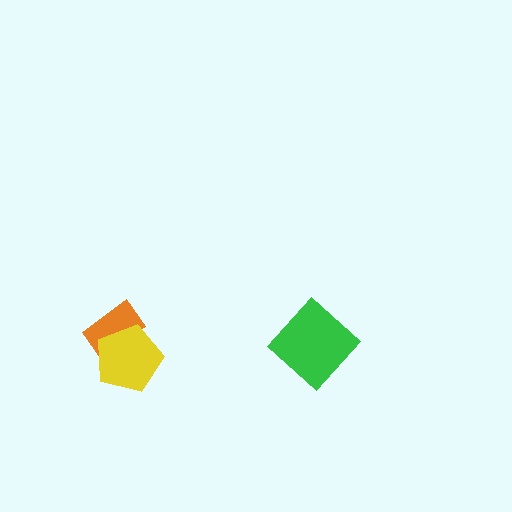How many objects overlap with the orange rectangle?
1 object overlaps with the orange rectangle.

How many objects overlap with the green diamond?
0 objects overlap with the green diamond.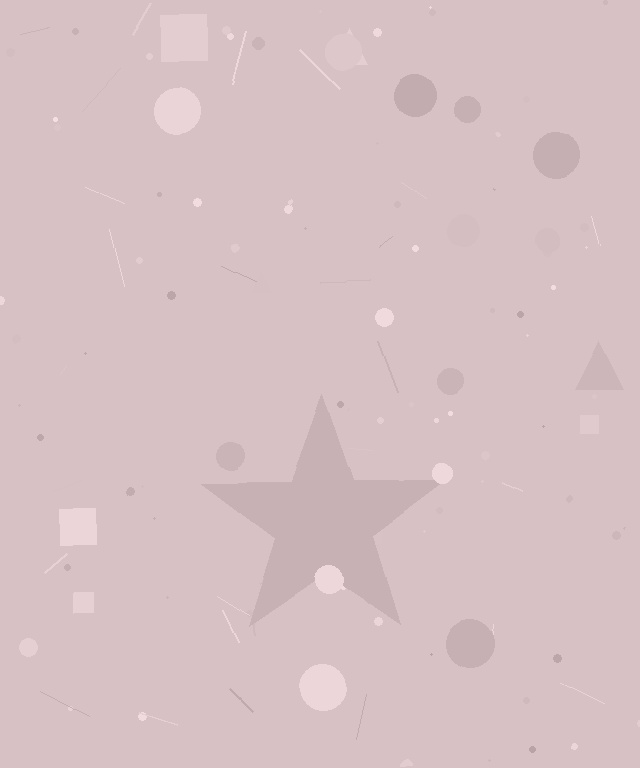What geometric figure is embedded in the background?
A star is embedded in the background.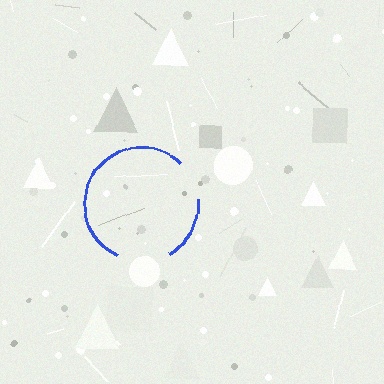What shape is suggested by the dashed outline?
The dashed outline suggests a circle.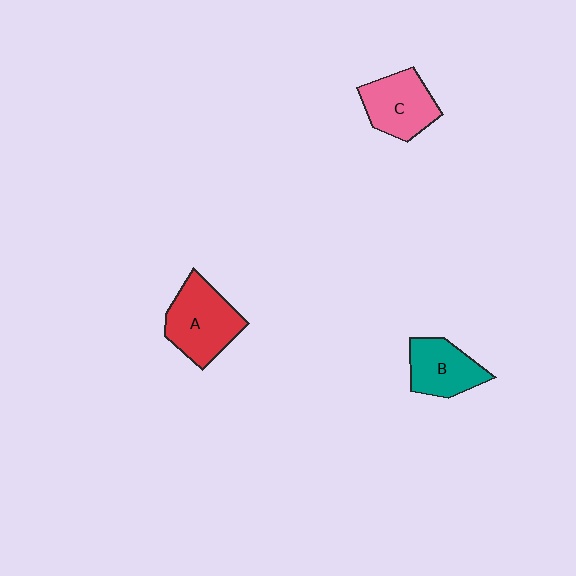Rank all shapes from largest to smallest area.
From largest to smallest: A (red), C (pink), B (teal).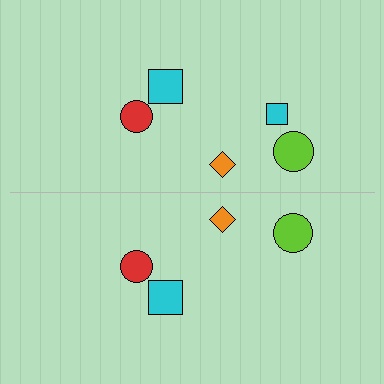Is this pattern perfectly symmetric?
No, the pattern is not perfectly symmetric. A cyan square is missing from the bottom side.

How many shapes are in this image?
There are 9 shapes in this image.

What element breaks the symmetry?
A cyan square is missing from the bottom side.